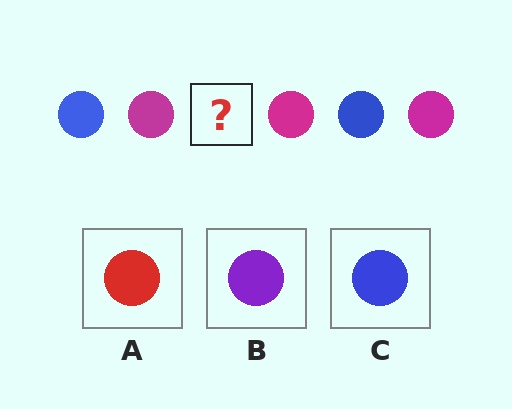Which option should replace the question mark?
Option C.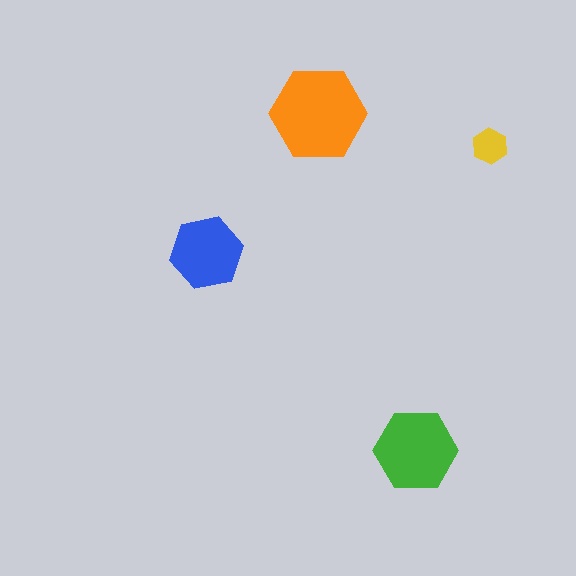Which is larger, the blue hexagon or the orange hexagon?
The orange one.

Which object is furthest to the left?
The blue hexagon is leftmost.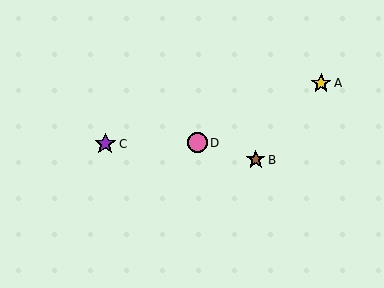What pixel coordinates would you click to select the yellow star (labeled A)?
Click at (321, 83) to select the yellow star A.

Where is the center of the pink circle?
The center of the pink circle is at (198, 143).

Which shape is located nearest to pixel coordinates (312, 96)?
The yellow star (labeled A) at (321, 83) is nearest to that location.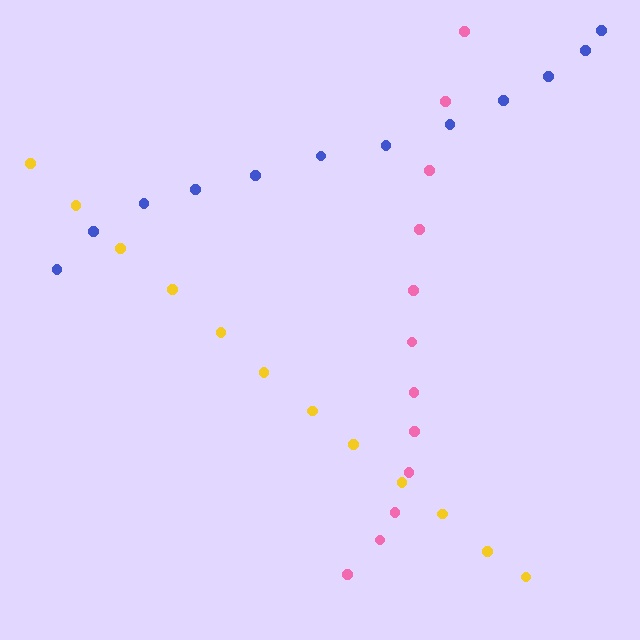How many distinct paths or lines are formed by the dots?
There are 3 distinct paths.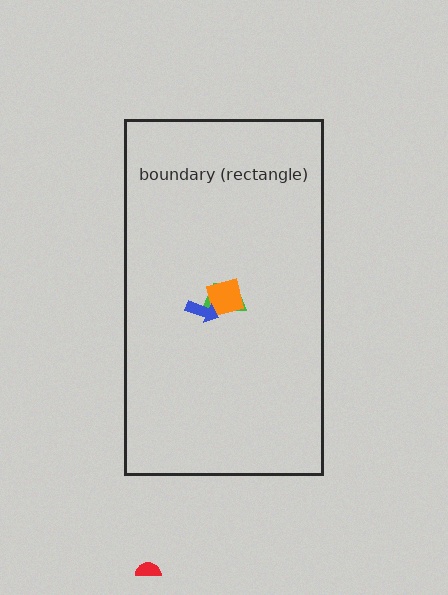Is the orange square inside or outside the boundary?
Inside.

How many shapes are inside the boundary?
3 inside, 1 outside.